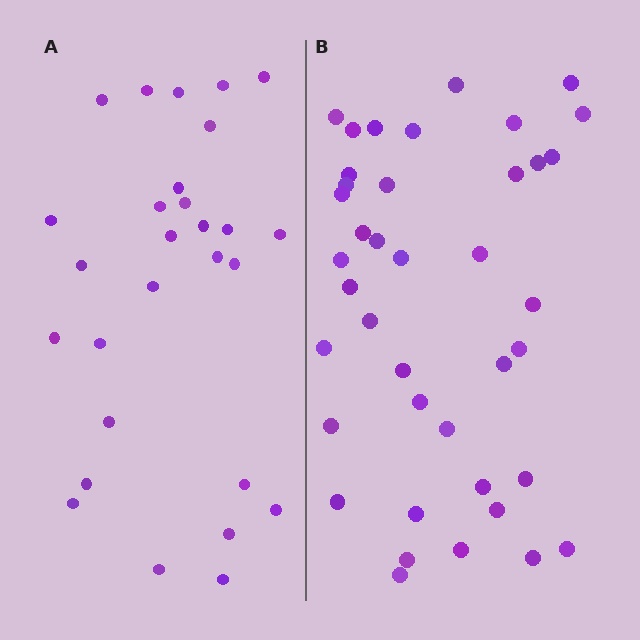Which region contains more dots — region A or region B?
Region B (the right region) has more dots.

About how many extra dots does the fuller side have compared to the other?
Region B has roughly 12 or so more dots than region A.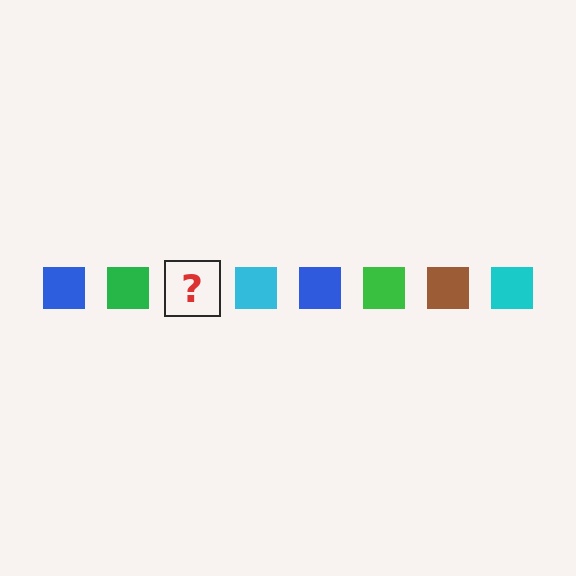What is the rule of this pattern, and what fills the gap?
The rule is that the pattern cycles through blue, green, brown, cyan squares. The gap should be filled with a brown square.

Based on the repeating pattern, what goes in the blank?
The blank should be a brown square.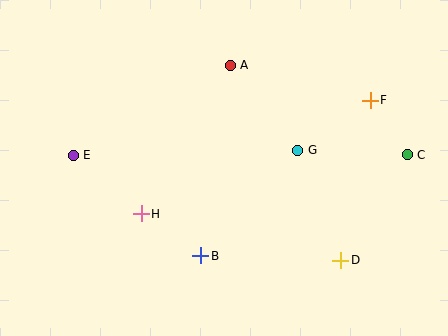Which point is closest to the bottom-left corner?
Point H is closest to the bottom-left corner.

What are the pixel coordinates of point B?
Point B is at (201, 256).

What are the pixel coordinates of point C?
Point C is at (407, 155).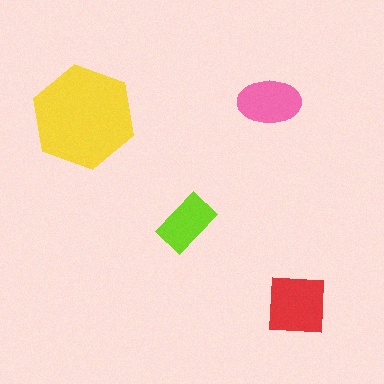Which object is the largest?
The yellow hexagon.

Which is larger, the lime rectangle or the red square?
The red square.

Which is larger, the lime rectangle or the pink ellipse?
The pink ellipse.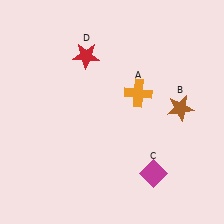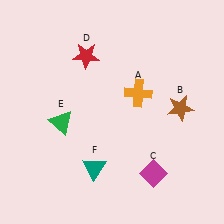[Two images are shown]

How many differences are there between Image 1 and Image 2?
There are 2 differences between the two images.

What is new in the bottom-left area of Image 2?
A teal triangle (F) was added in the bottom-left area of Image 2.